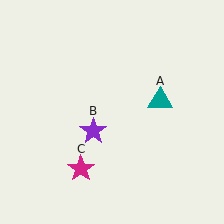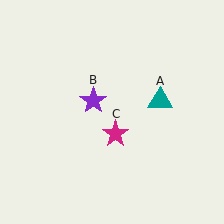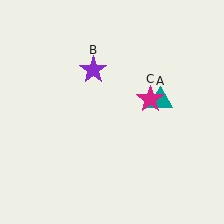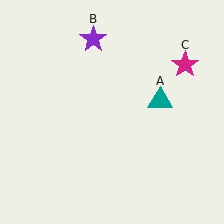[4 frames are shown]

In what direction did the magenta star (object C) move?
The magenta star (object C) moved up and to the right.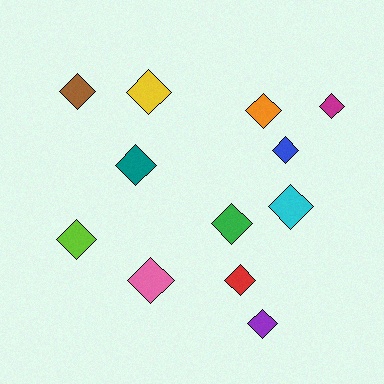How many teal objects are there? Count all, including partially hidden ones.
There is 1 teal object.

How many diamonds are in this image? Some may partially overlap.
There are 12 diamonds.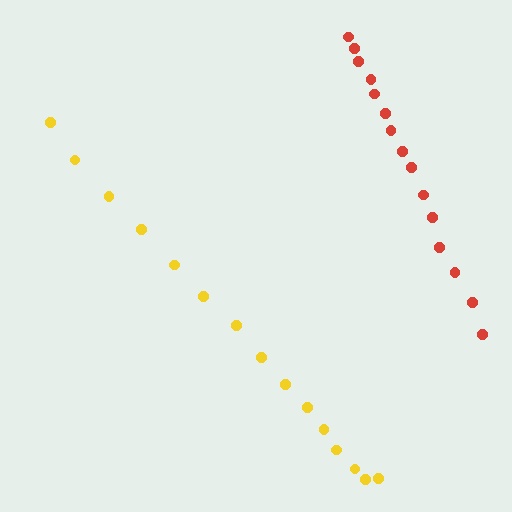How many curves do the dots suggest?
There are 2 distinct paths.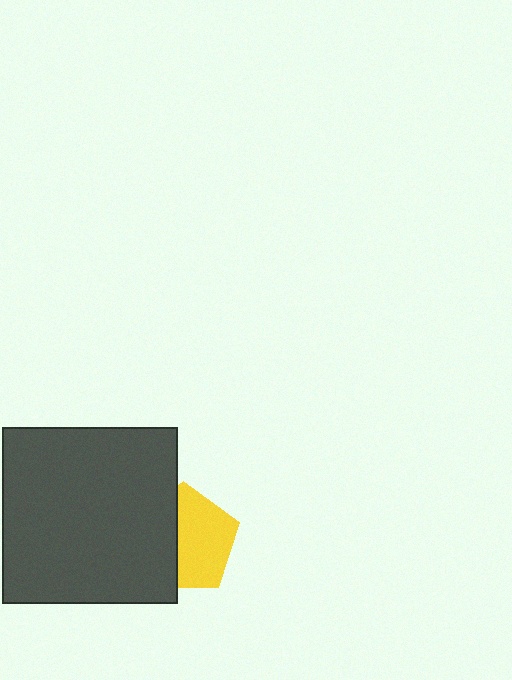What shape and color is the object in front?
The object in front is a dark gray square.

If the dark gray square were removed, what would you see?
You would see the complete yellow pentagon.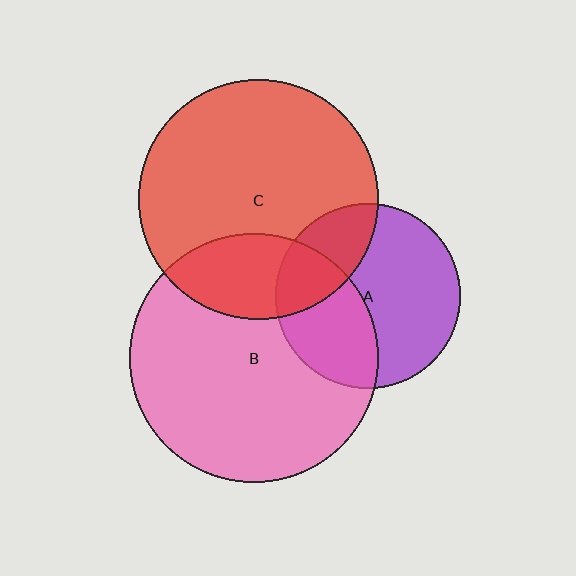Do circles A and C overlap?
Yes.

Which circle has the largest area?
Circle B (pink).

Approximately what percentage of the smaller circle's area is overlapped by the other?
Approximately 25%.